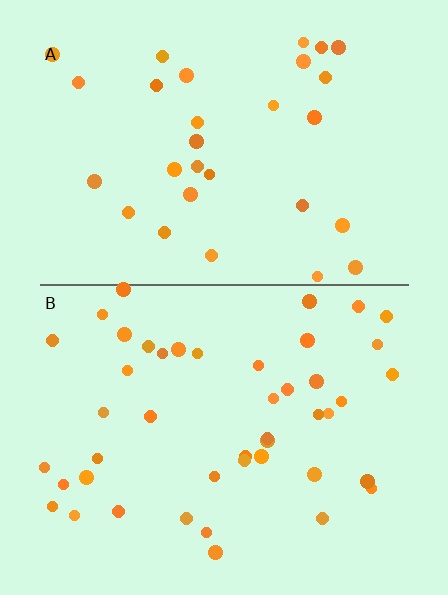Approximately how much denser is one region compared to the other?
Approximately 1.5× — region B over region A.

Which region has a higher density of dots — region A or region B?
B (the bottom).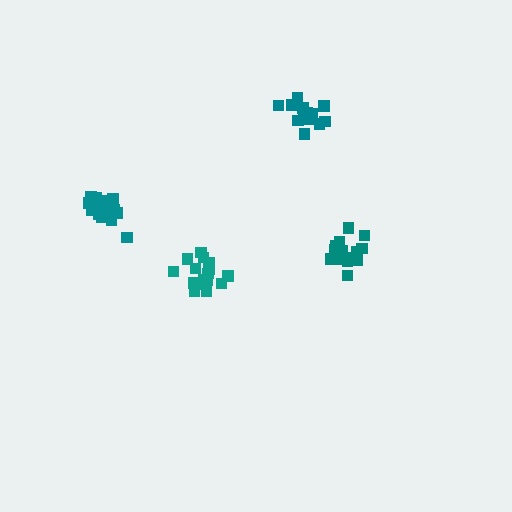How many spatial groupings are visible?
There are 4 spatial groupings.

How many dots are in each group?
Group 1: 19 dots, Group 2: 15 dots, Group 3: 17 dots, Group 4: 13 dots (64 total).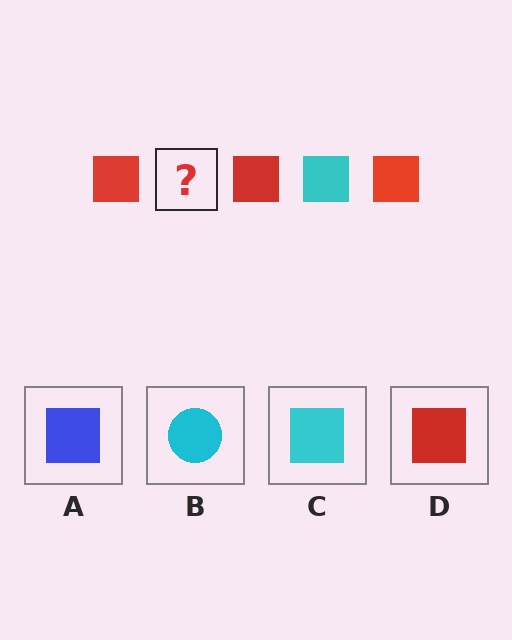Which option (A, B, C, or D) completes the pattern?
C.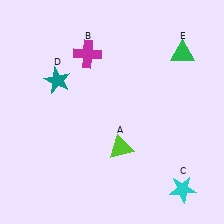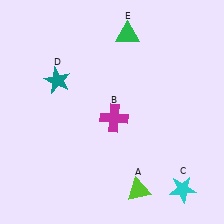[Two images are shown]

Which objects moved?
The objects that moved are: the lime triangle (A), the magenta cross (B), the green triangle (E).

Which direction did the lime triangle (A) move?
The lime triangle (A) moved down.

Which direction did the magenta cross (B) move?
The magenta cross (B) moved down.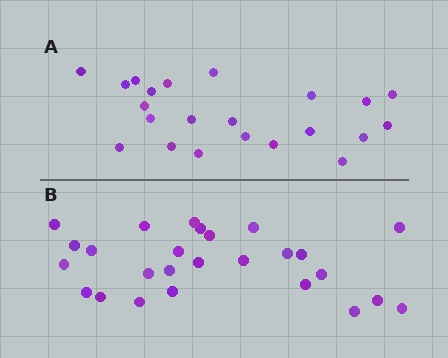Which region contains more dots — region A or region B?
Region B (the bottom region) has more dots.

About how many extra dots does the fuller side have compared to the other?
Region B has about 4 more dots than region A.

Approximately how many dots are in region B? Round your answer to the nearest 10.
About 30 dots. (The exact count is 26, which rounds to 30.)